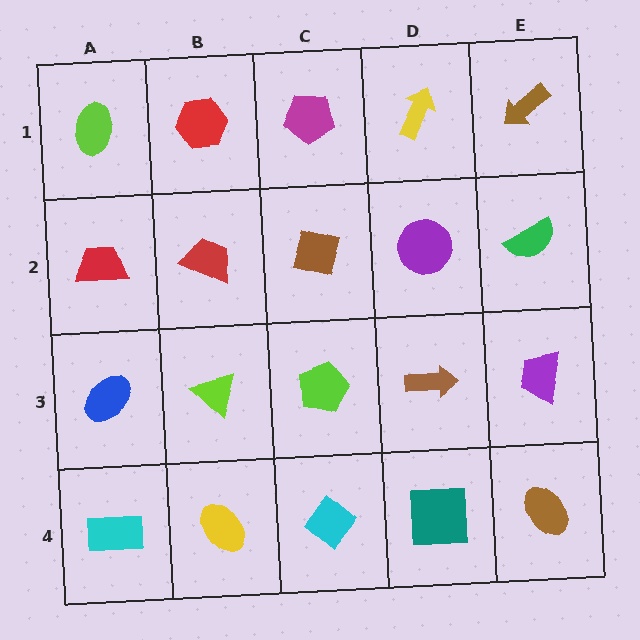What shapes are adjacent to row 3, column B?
A red trapezoid (row 2, column B), a yellow ellipse (row 4, column B), a blue ellipse (row 3, column A), a lime pentagon (row 3, column C).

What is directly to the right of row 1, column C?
A yellow arrow.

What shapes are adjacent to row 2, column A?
A lime ellipse (row 1, column A), a blue ellipse (row 3, column A), a red trapezoid (row 2, column B).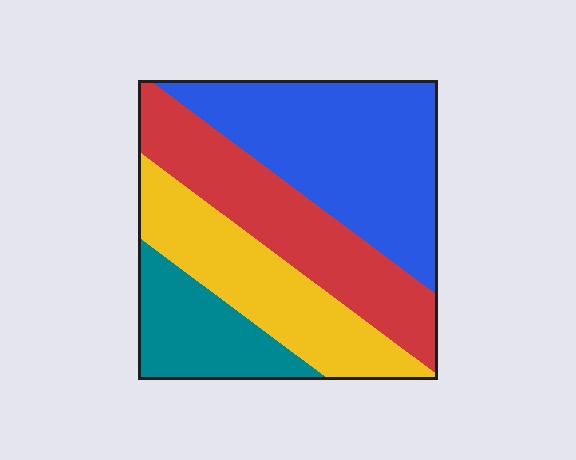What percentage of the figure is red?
Red takes up about one quarter (1/4) of the figure.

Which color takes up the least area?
Teal, at roughly 15%.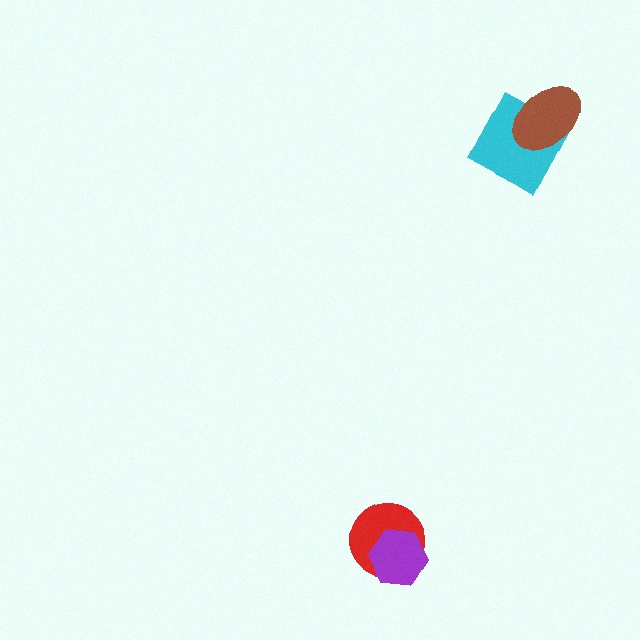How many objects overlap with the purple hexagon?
1 object overlaps with the purple hexagon.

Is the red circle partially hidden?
Yes, it is partially covered by another shape.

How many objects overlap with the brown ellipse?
1 object overlaps with the brown ellipse.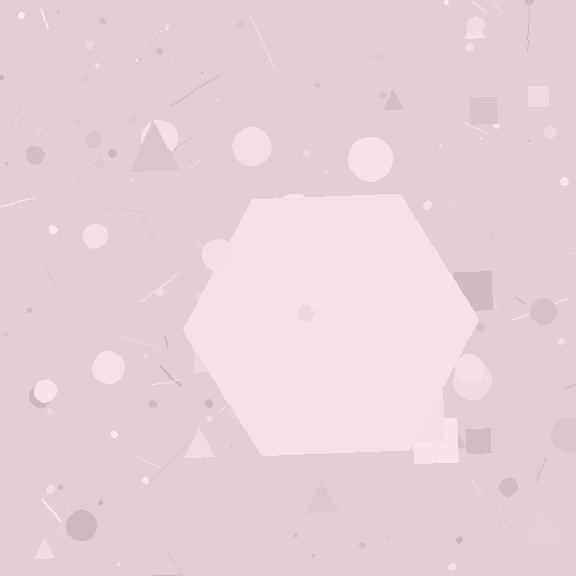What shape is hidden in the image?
A hexagon is hidden in the image.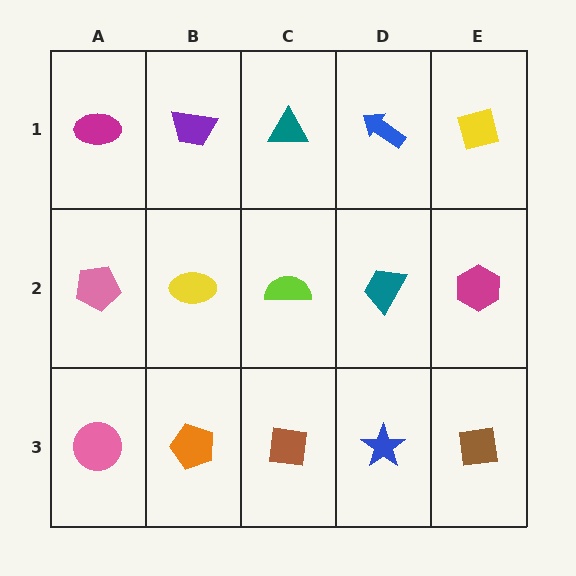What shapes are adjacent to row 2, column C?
A teal triangle (row 1, column C), a brown square (row 3, column C), a yellow ellipse (row 2, column B), a teal trapezoid (row 2, column D).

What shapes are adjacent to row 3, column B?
A yellow ellipse (row 2, column B), a pink circle (row 3, column A), a brown square (row 3, column C).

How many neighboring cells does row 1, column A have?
2.